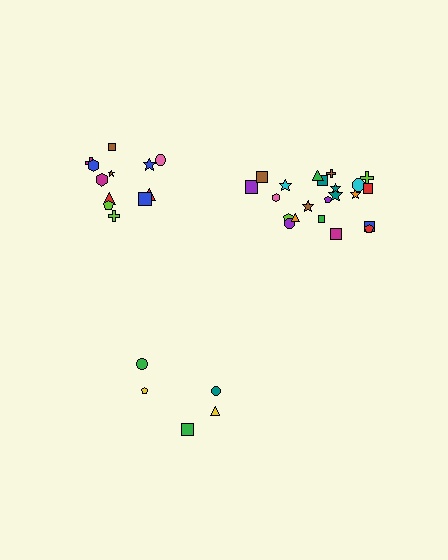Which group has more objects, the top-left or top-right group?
The top-right group.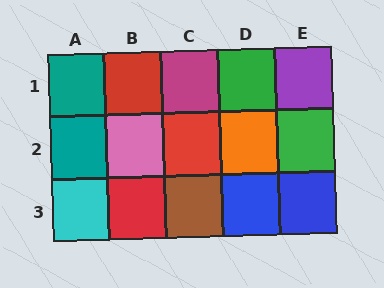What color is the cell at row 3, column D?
Blue.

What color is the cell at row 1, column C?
Magenta.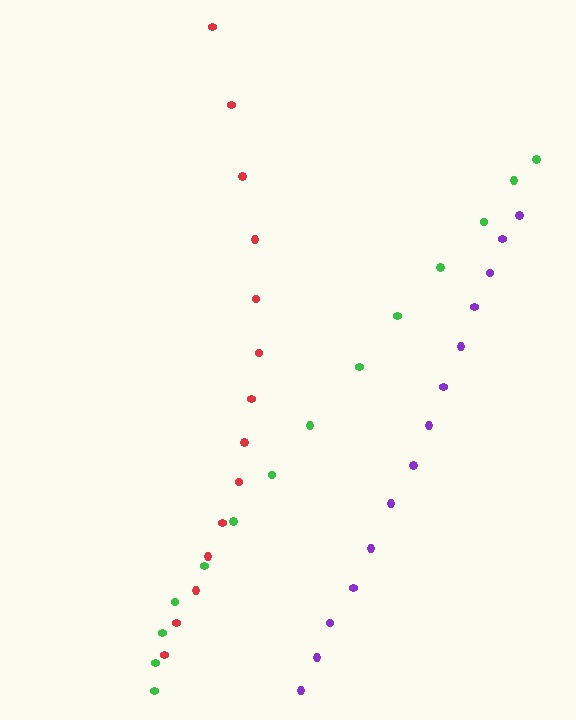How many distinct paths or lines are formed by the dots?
There are 3 distinct paths.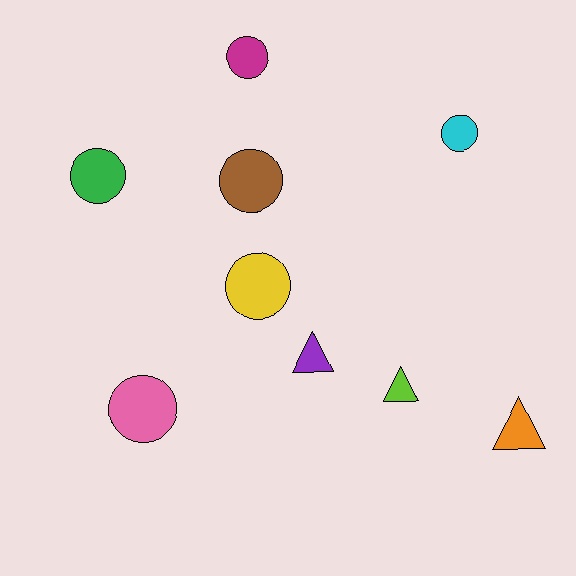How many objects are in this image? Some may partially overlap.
There are 9 objects.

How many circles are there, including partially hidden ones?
There are 6 circles.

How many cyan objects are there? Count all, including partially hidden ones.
There is 1 cyan object.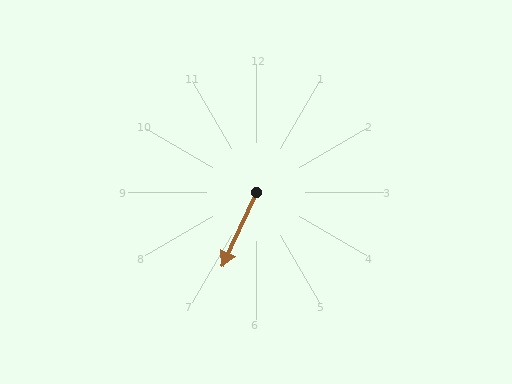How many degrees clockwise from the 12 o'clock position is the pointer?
Approximately 205 degrees.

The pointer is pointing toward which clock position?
Roughly 7 o'clock.